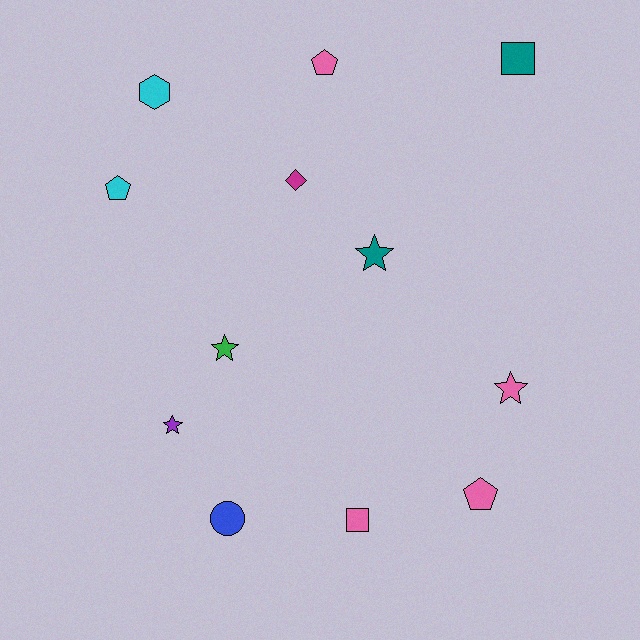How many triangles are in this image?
There are no triangles.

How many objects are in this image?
There are 12 objects.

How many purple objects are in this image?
There is 1 purple object.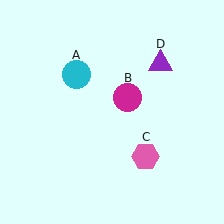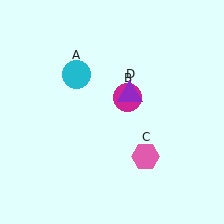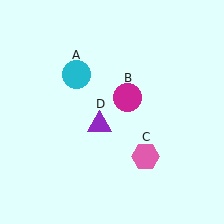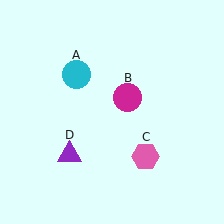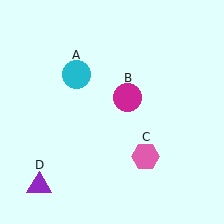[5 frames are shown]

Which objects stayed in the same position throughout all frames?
Cyan circle (object A) and magenta circle (object B) and pink hexagon (object C) remained stationary.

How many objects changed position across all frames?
1 object changed position: purple triangle (object D).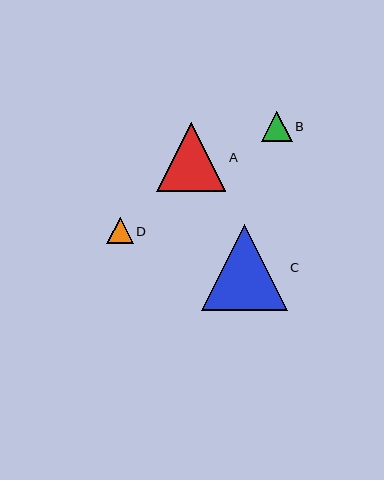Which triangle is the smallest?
Triangle D is the smallest with a size of approximately 26 pixels.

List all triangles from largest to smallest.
From largest to smallest: C, A, B, D.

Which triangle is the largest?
Triangle C is the largest with a size of approximately 86 pixels.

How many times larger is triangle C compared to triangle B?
Triangle C is approximately 2.8 times the size of triangle B.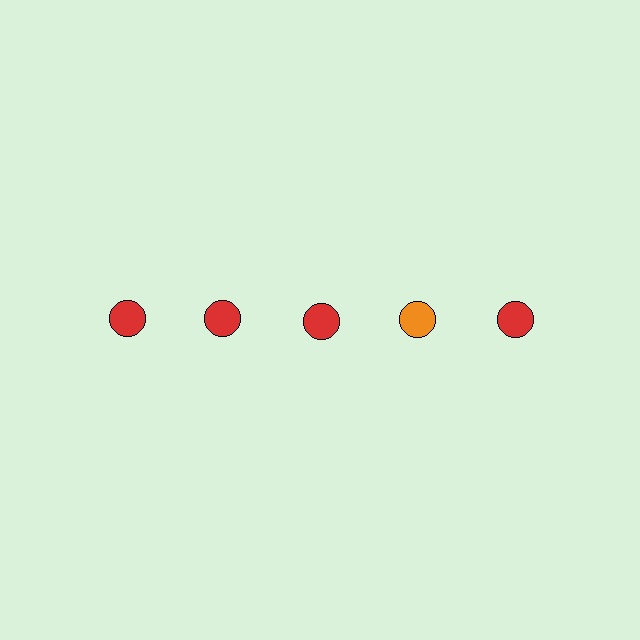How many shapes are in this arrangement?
There are 5 shapes arranged in a grid pattern.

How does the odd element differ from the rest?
It has a different color: orange instead of red.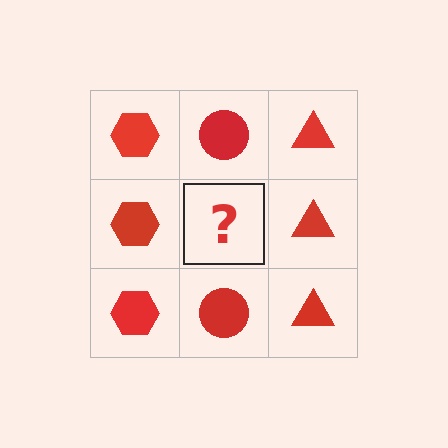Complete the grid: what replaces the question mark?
The question mark should be replaced with a red circle.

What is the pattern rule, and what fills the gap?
The rule is that each column has a consistent shape. The gap should be filled with a red circle.